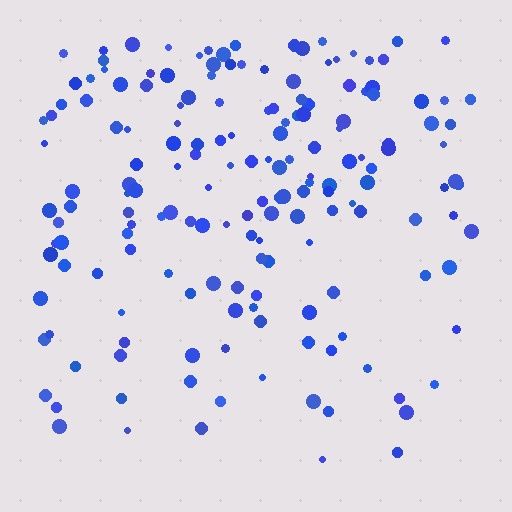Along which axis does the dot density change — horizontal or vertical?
Vertical.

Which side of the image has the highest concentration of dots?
The top.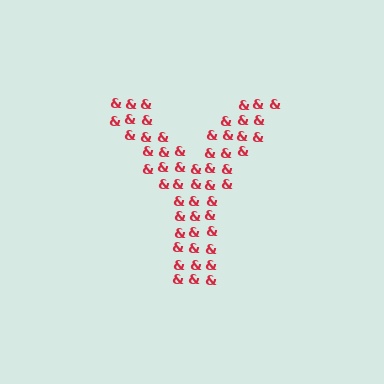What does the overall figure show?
The overall figure shows the letter Y.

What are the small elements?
The small elements are ampersands.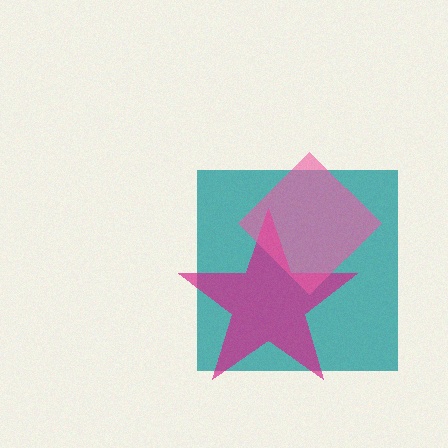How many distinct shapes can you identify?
There are 3 distinct shapes: a teal square, a magenta star, a pink diamond.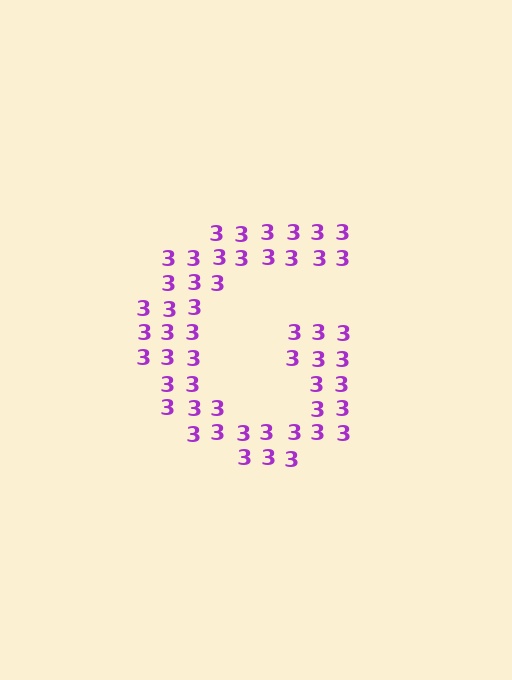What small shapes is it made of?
It is made of small digit 3's.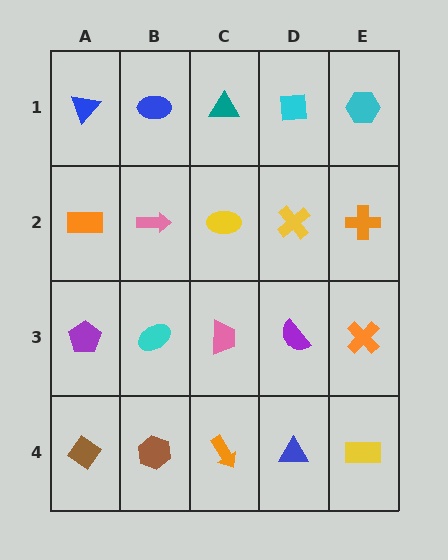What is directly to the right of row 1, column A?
A blue ellipse.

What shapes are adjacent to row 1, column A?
An orange rectangle (row 2, column A), a blue ellipse (row 1, column B).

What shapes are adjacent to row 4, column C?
A pink trapezoid (row 3, column C), a brown hexagon (row 4, column B), a blue triangle (row 4, column D).